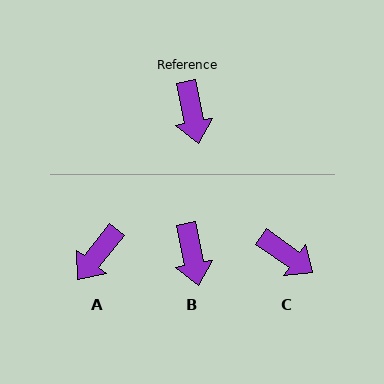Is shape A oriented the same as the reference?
No, it is off by about 50 degrees.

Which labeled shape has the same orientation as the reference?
B.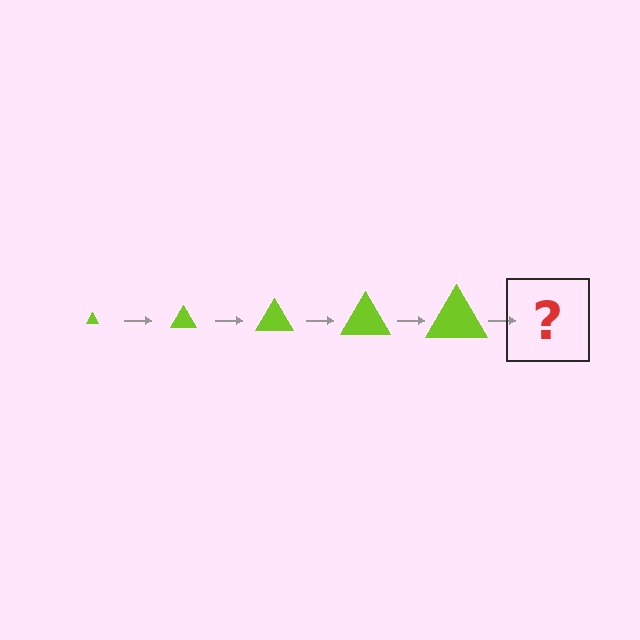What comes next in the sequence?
The next element should be a lime triangle, larger than the previous one.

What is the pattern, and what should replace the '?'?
The pattern is that the triangle gets progressively larger each step. The '?' should be a lime triangle, larger than the previous one.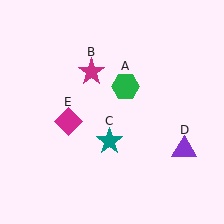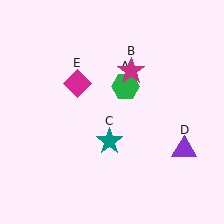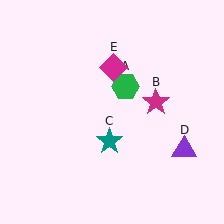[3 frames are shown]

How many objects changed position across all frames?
2 objects changed position: magenta star (object B), magenta diamond (object E).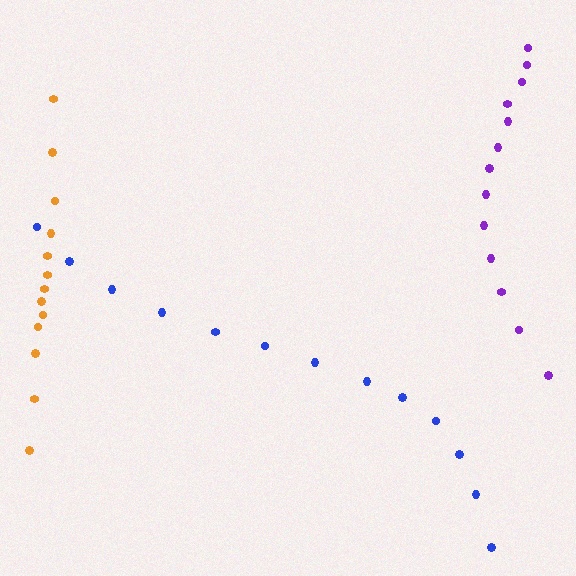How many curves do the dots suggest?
There are 3 distinct paths.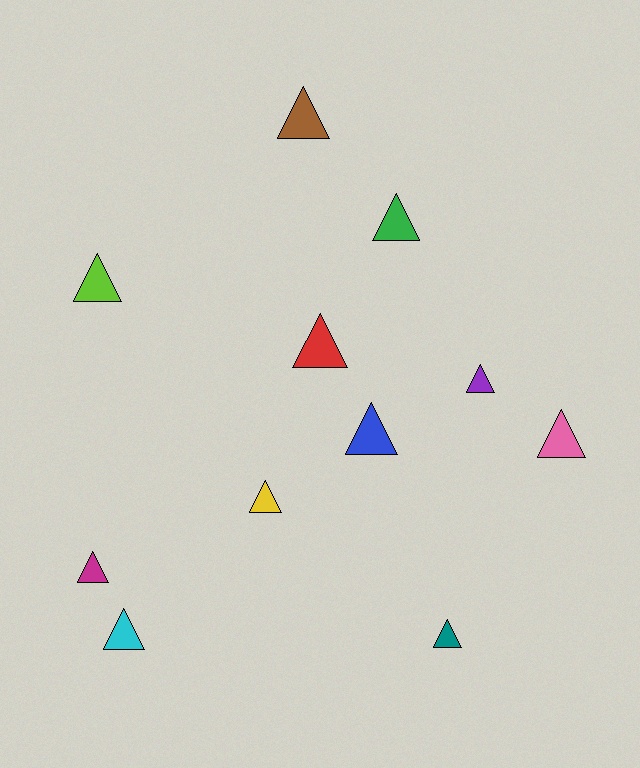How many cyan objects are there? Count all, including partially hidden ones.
There is 1 cyan object.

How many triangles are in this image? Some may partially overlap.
There are 11 triangles.